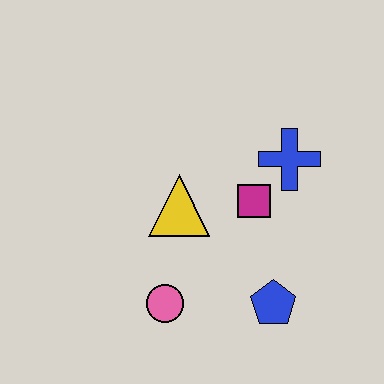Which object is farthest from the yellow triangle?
The blue pentagon is farthest from the yellow triangle.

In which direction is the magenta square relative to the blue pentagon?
The magenta square is above the blue pentagon.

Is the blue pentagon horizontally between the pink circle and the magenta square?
No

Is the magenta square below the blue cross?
Yes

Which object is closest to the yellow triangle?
The magenta square is closest to the yellow triangle.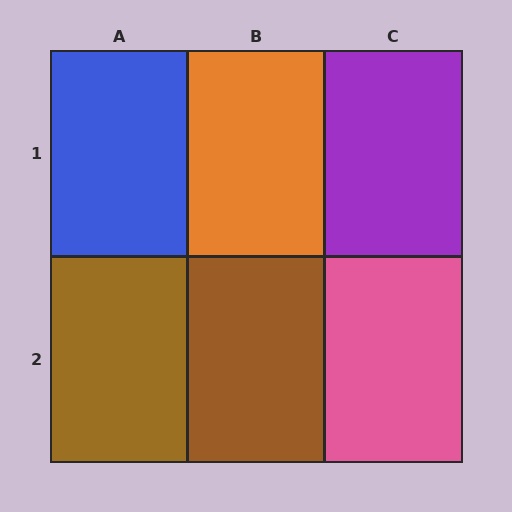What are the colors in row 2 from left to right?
Brown, brown, pink.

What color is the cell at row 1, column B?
Orange.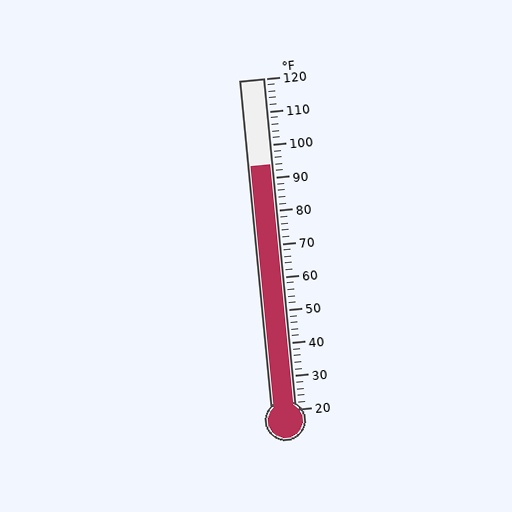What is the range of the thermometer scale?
The thermometer scale ranges from 20°F to 120°F.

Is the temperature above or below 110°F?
The temperature is below 110°F.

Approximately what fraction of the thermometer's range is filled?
The thermometer is filled to approximately 75% of its range.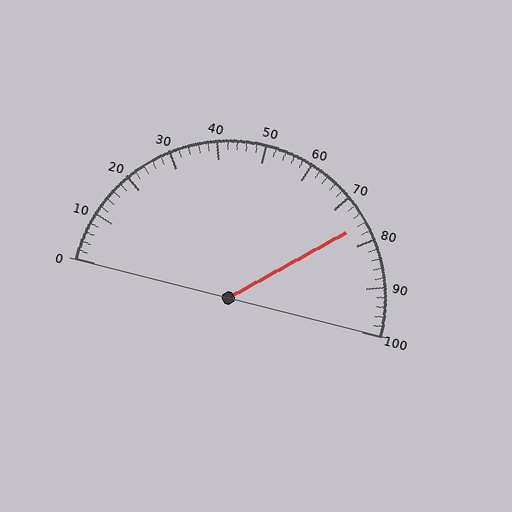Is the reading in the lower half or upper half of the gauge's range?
The reading is in the upper half of the range (0 to 100).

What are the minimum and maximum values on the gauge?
The gauge ranges from 0 to 100.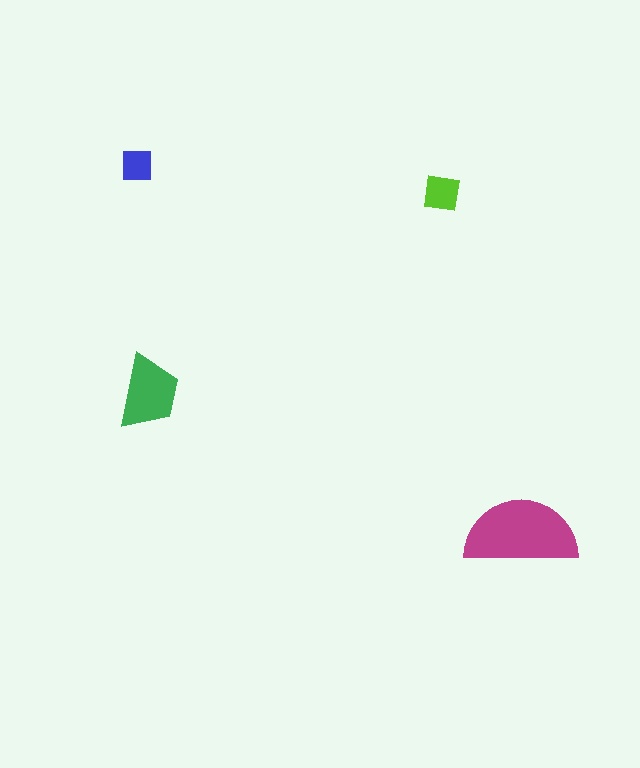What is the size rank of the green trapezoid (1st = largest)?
2nd.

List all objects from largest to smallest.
The magenta semicircle, the green trapezoid, the lime square, the blue square.